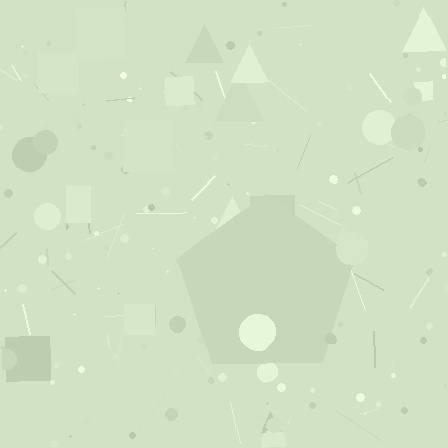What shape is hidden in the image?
A pentagon is hidden in the image.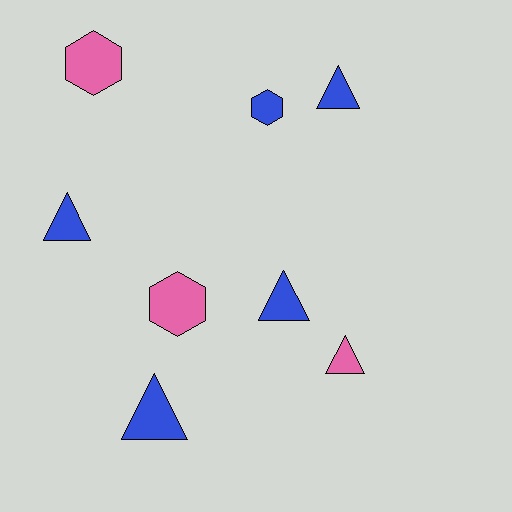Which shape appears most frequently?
Triangle, with 5 objects.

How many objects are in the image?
There are 8 objects.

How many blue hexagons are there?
There is 1 blue hexagon.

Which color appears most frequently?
Blue, with 5 objects.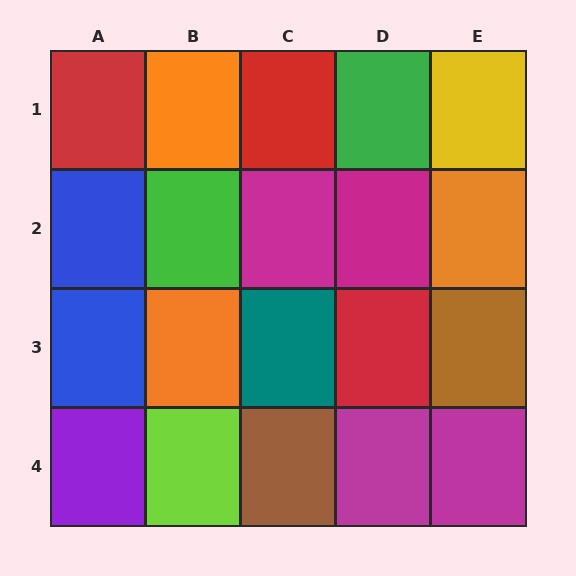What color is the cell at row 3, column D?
Red.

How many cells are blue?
2 cells are blue.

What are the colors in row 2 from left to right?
Blue, green, magenta, magenta, orange.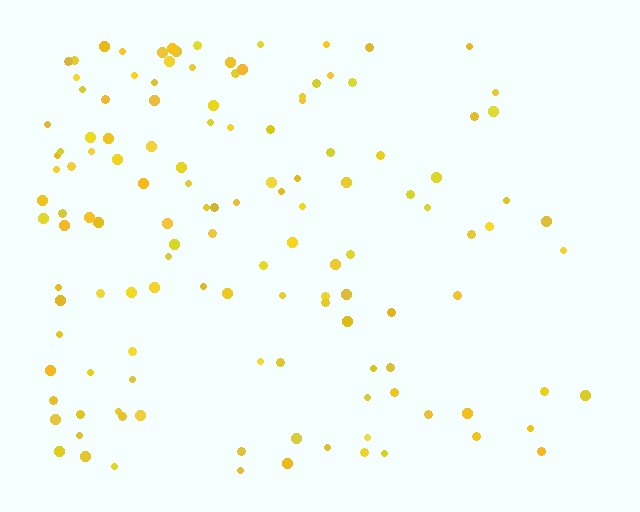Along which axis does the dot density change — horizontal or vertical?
Horizontal.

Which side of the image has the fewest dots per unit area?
The right.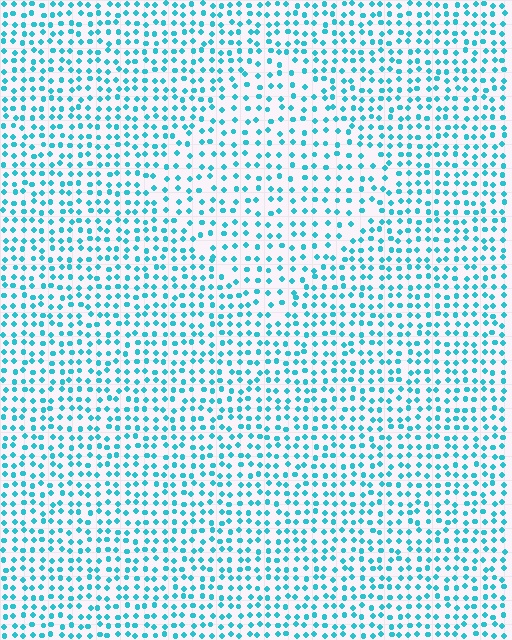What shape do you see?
I see a diamond.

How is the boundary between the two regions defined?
The boundary is defined by a change in element density (approximately 1.5x ratio). All elements are the same color, size, and shape.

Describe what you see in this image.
The image contains small cyan elements arranged at two different densities. A diamond-shaped region is visible where the elements are less densely packed than the surrounding area.